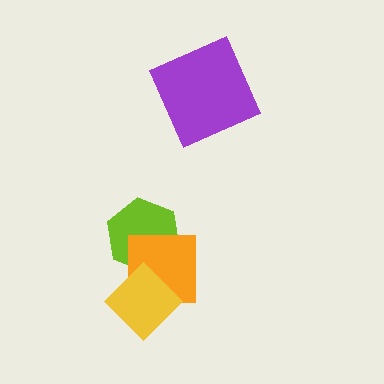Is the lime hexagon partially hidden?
Yes, it is partially covered by another shape.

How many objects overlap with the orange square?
2 objects overlap with the orange square.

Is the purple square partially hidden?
No, no other shape covers it.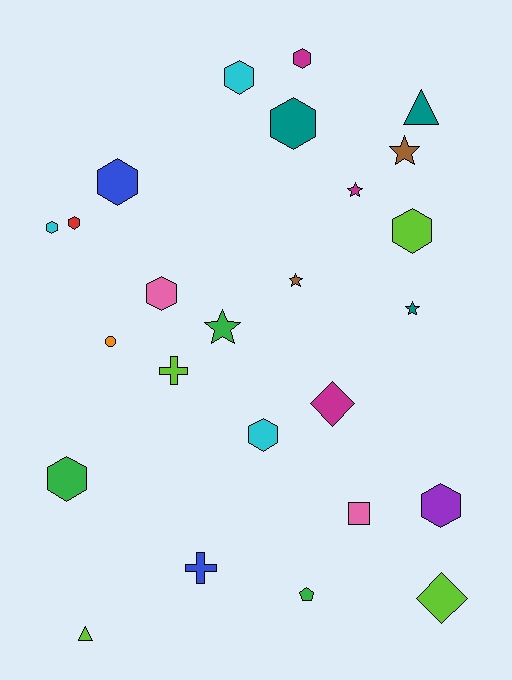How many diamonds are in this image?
There are 2 diamonds.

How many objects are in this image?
There are 25 objects.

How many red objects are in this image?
There is 1 red object.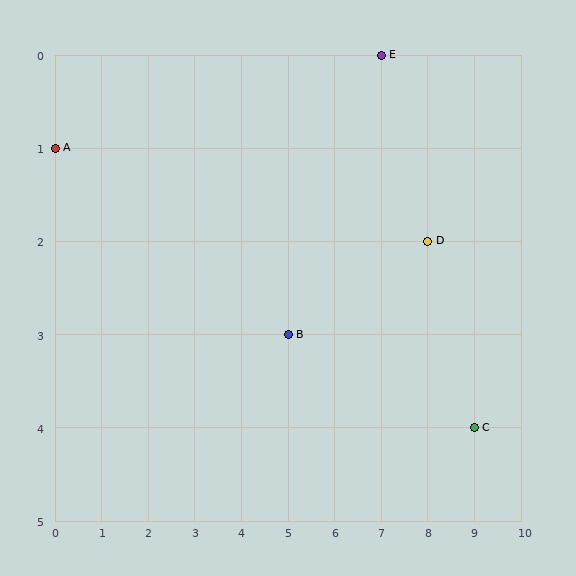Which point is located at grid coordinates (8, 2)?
Point D is at (8, 2).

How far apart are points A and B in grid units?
Points A and B are 5 columns and 2 rows apart (about 5.4 grid units diagonally).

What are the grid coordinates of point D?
Point D is at grid coordinates (8, 2).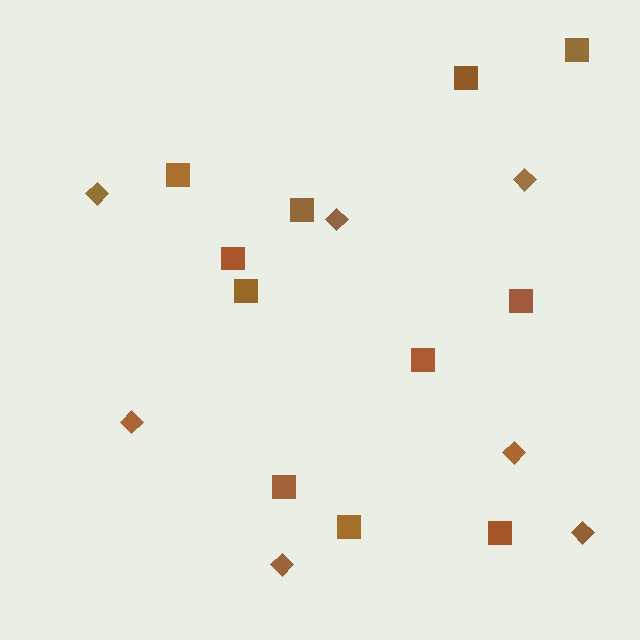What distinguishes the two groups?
There are 2 groups: one group of squares (11) and one group of diamonds (7).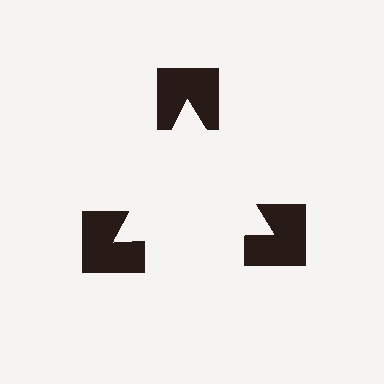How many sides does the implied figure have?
3 sides.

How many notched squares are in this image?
There are 3 — one at each vertex of the illusory triangle.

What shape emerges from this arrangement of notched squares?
An illusory triangle — its edges are inferred from the aligned wedge cuts in the notched squares, not physically drawn.